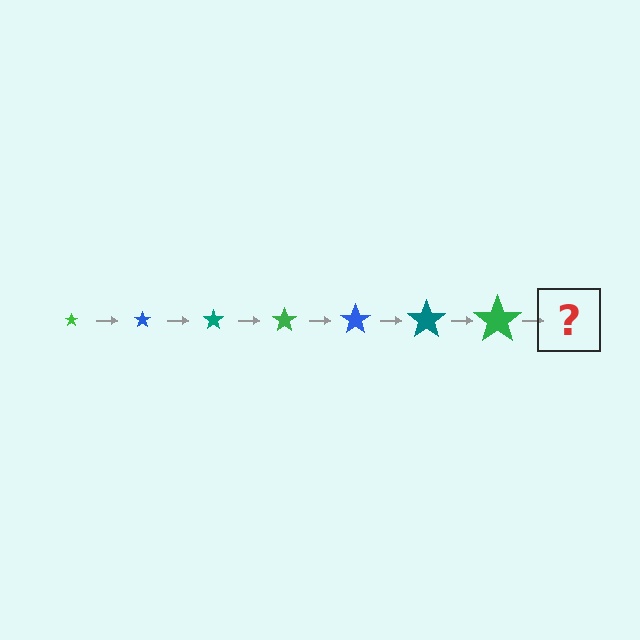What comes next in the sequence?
The next element should be a blue star, larger than the previous one.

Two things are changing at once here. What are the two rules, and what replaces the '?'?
The two rules are that the star grows larger each step and the color cycles through green, blue, and teal. The '?' should be a blue star, larger than the previous one.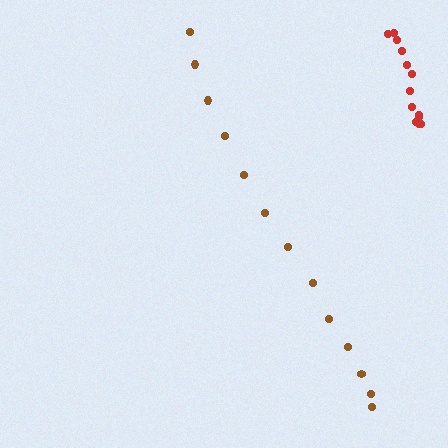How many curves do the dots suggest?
There are 2 distinct paths.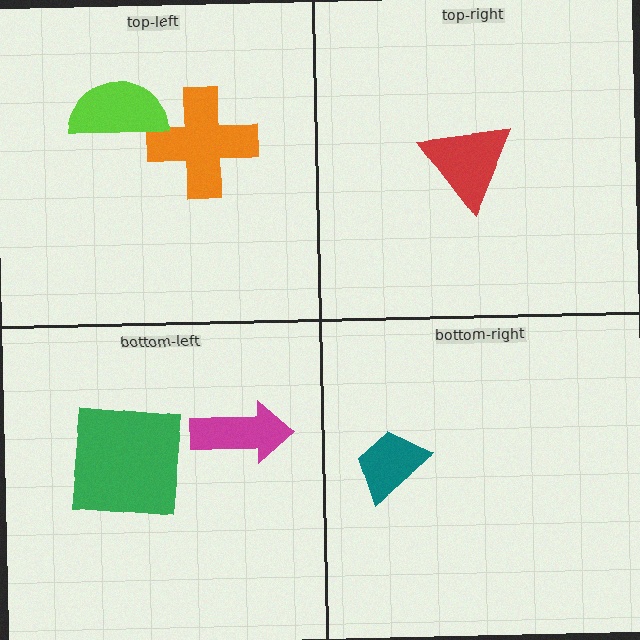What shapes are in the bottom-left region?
The green square, the magenta arrow.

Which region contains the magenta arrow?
The bottom-left region.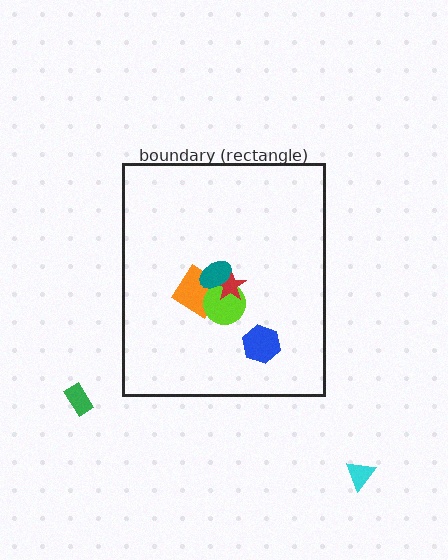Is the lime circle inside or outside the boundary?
Inside.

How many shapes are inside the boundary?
5 inside, 2 outside.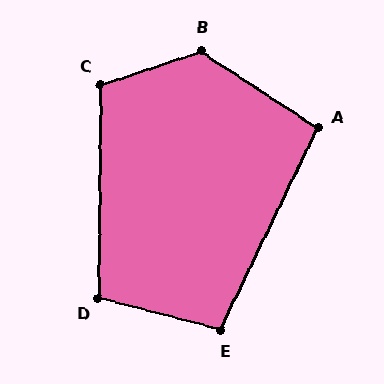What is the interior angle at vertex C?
Approximately 109 degrees (obtuse).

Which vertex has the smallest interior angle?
A, at approximately 98 degrees.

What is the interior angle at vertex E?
Approximately 101 degrees (obtuse).